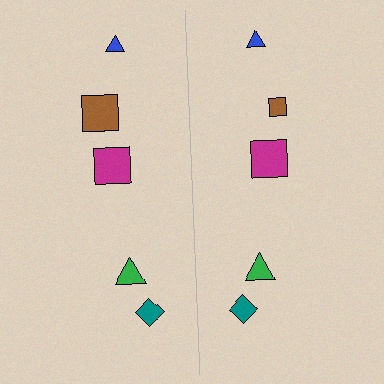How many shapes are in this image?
There are 10 shapes in this image.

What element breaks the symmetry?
The brown square on the right side has a different size than its mirror counterpart.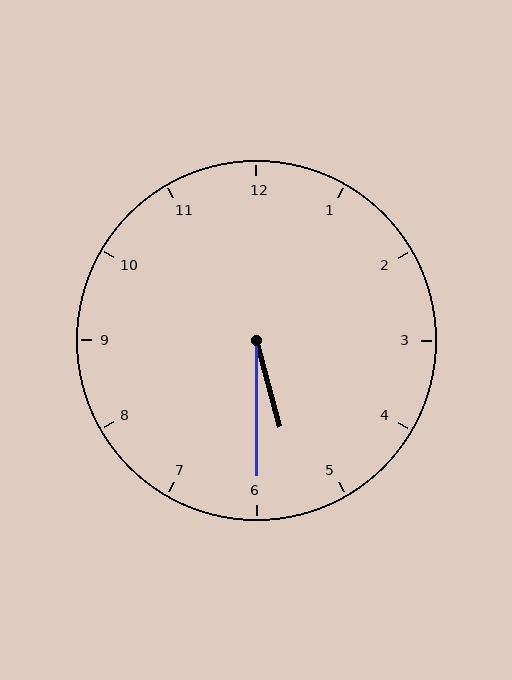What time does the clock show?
5:30.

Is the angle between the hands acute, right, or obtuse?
It is acute.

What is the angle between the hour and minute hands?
Approximately 15 degrees.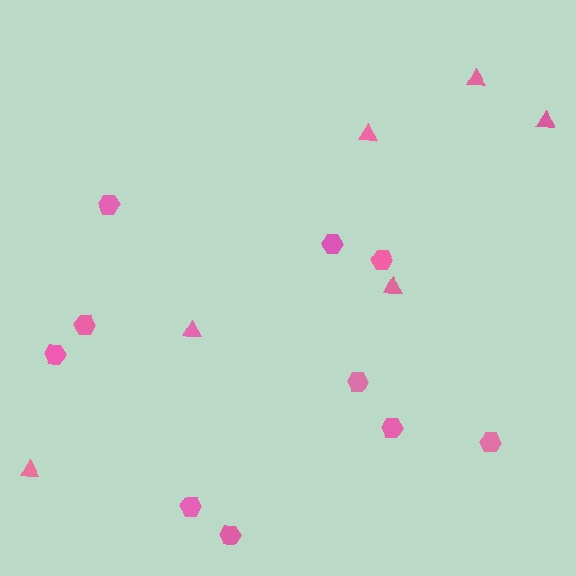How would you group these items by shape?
There are 2 groups: one group of hexagons (10) and one group of triangles (6).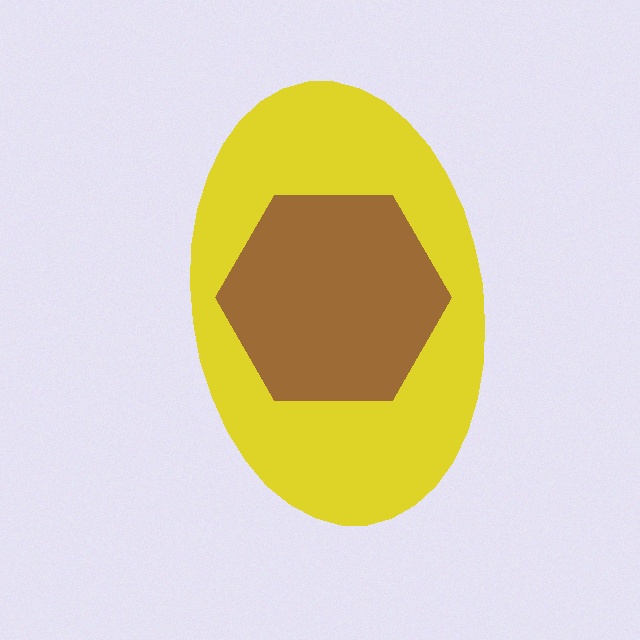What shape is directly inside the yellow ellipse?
The brown hexagon.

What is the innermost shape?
The brown hexagon.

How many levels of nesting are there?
2.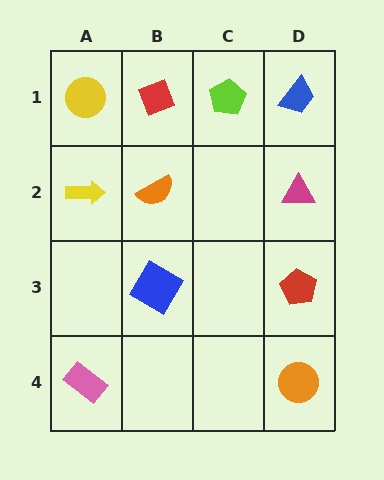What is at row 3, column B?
A blue diamond.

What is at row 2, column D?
A magenta triangle.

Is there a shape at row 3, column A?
No, that cell is empty.